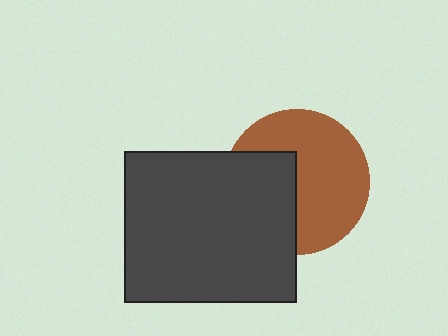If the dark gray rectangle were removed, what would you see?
You would see the complete brown circle.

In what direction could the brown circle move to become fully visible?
The brown circle could move right. That would shift it out from behind the dark gray rectangle entirely.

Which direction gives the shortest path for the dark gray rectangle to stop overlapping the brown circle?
Moving left gives the shortest separation.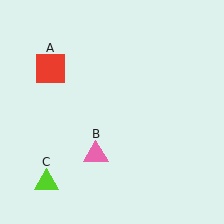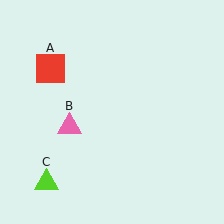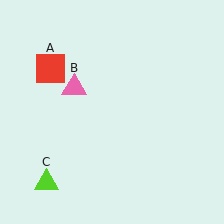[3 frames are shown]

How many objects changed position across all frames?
1 object changed position: pink triangle (object B).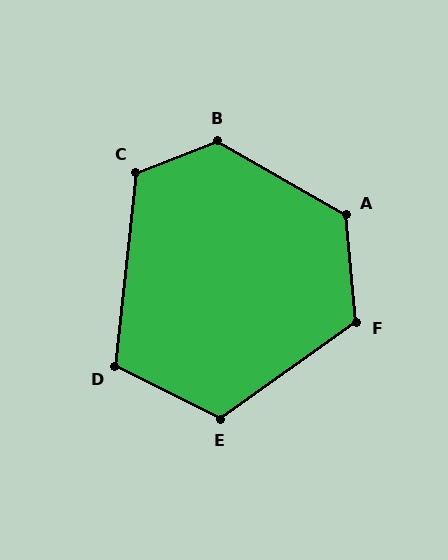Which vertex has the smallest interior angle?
D, at approximately 110 degrees.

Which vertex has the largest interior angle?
B, at approximately 129 degrees.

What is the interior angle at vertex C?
Approximately 117 degrees (obtuse).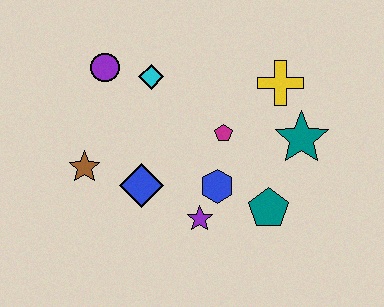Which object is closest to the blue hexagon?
The purple star is closest to the blue hexagon.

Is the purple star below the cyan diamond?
Yes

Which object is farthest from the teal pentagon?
The purple circle is farthest from the teal pentagon.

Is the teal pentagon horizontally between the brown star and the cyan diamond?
No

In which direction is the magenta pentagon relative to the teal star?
The magenta pentagon is to the left of the teal star.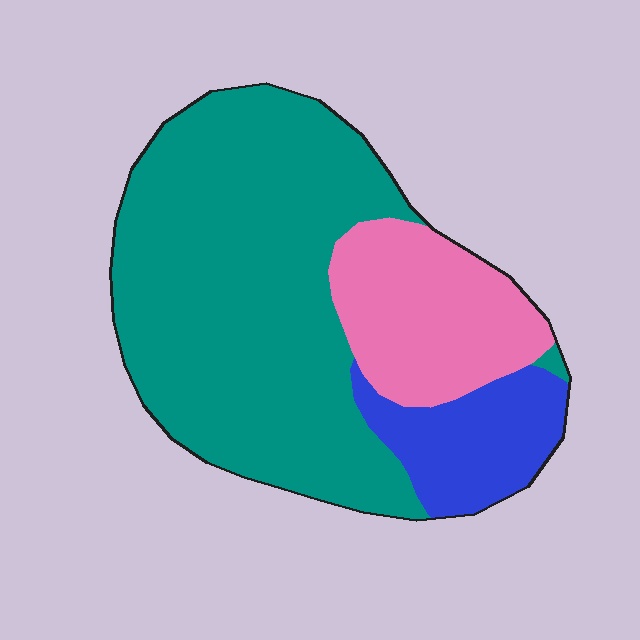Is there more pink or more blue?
Pink.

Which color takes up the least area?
Blue, at roughly 15%.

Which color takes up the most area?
Teal, at roughly 65%.